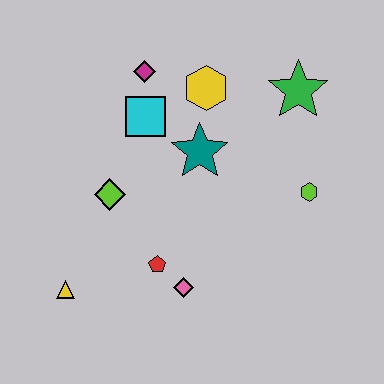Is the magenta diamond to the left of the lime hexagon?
Yes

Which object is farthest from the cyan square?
The yellow triangle is farthest from the cyan square.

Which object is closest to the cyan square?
The magenta diamond is closest to the cyan square.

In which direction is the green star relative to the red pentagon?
The green star is above the red pentagon.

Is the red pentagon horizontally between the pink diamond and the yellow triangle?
Yes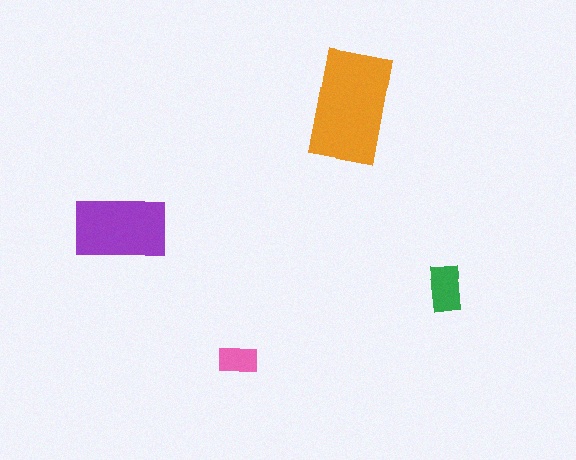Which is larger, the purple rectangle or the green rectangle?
The purple one.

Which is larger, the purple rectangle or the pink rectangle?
The purple one.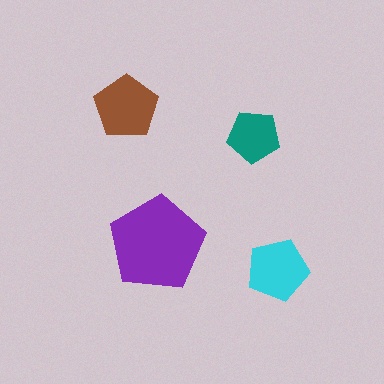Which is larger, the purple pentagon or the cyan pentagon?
The purple one.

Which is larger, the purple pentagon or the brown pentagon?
The purple one.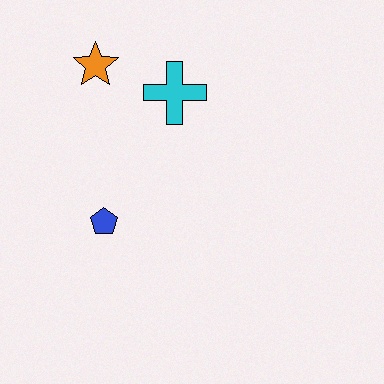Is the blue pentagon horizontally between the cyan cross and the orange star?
Yes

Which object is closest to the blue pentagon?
The cyan cross is closest to the blue pentagon.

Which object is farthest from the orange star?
The blue pentagon is farthest from the orange star.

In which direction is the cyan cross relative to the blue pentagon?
The cyan cross is above the blue pentagon.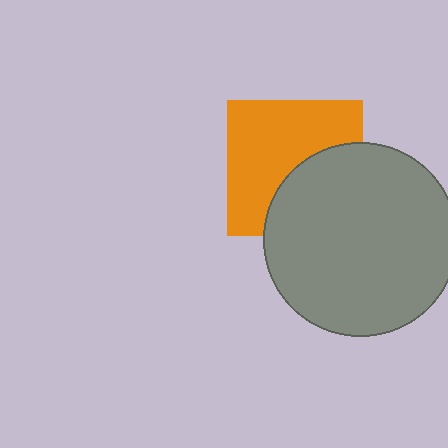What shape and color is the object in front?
The object in front is a gray circle.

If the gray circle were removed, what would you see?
You would see the complete orange square.